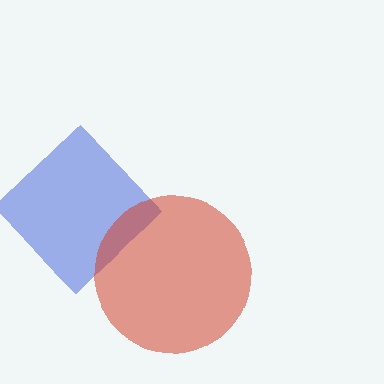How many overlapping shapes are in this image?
There are 2 overlapping shapes in the image.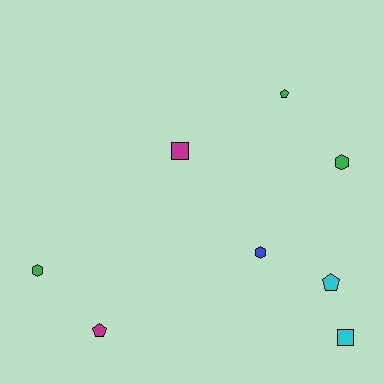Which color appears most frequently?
Green, with 3 objects.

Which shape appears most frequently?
Pentagon, with 3 objects.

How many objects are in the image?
There are 8 objects.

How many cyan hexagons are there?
There are no cyan hexagons.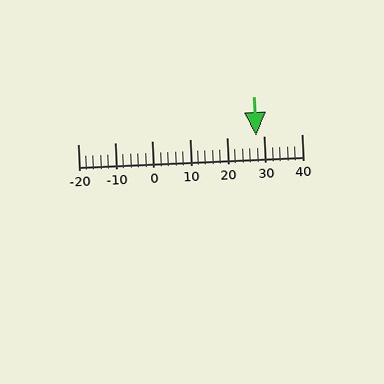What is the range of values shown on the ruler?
The ruler shows values from -20 to 40.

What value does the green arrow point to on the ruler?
The green arrow points to approximately 28.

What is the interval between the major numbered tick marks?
The major tick marks are spaced 10 units apart.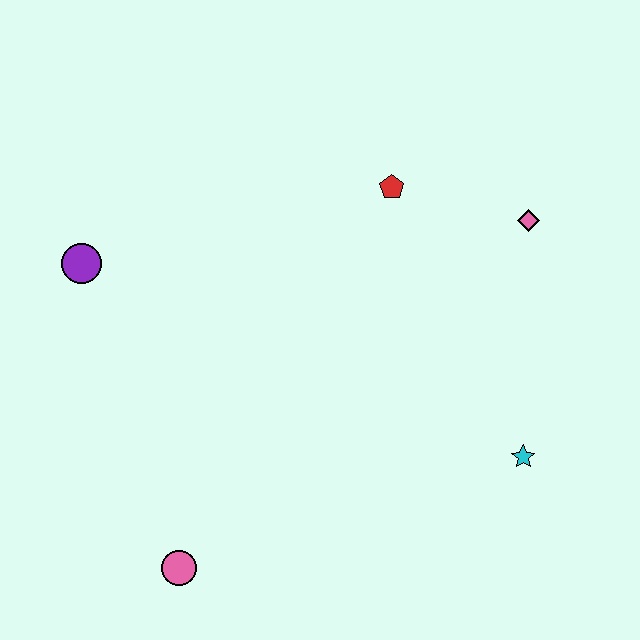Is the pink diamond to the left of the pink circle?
No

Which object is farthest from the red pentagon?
The pink circle is farthest from the red pentagon.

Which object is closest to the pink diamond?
The red pentagon is closest to the pink diamond.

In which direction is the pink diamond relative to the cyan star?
The pink diamond is above the cyan star.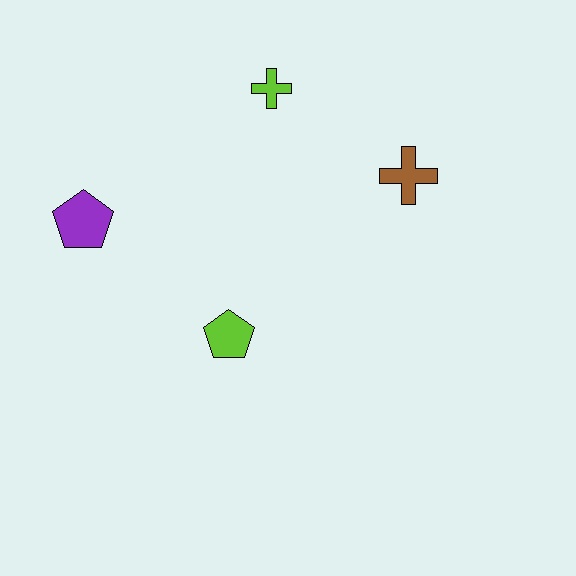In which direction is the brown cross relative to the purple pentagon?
The brown cross is to the right of the purple pentagon.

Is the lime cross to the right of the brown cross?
No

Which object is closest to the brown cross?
The lime cross is closest to the brown cross.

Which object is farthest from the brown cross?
The purple pentagon is farthest from the brown cross.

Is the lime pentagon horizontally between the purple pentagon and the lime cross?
Yes